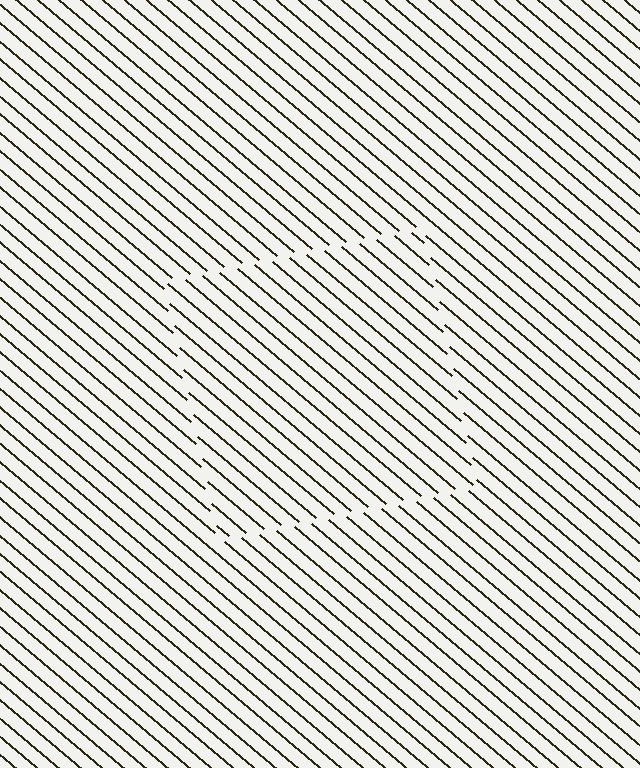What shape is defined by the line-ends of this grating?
An illusory square. The interior of the shape contains the same grating, shifted by half a period — the contour is defined by the phase discontinuity where line-ends from the inner and outer gratings abut.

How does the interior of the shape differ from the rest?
The interior of the shape contains the same grating, shifted by half a period — the contour is defined by the phase discontinuity where line-ends from the inner and outer gratings abut.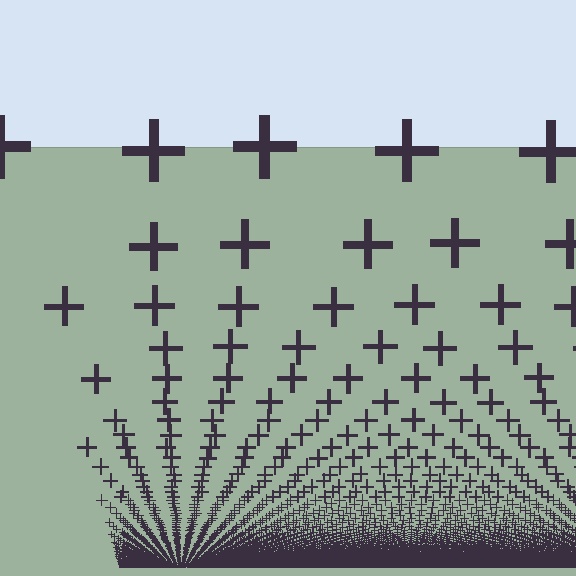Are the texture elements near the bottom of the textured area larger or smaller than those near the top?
Smaller. The gradient is inverted — elements near the bottom are smaller and denser.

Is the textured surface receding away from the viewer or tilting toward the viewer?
The surface appears to tilt toward the viewer. Texture elements get larger and sparser toward the top.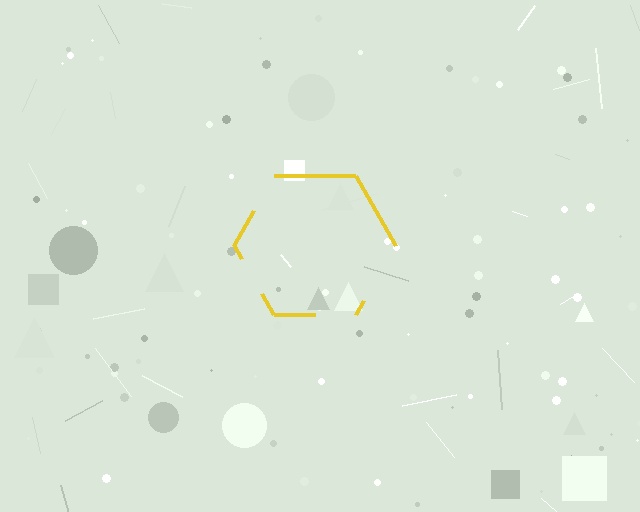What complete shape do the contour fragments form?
The contour fragments form a hexagon.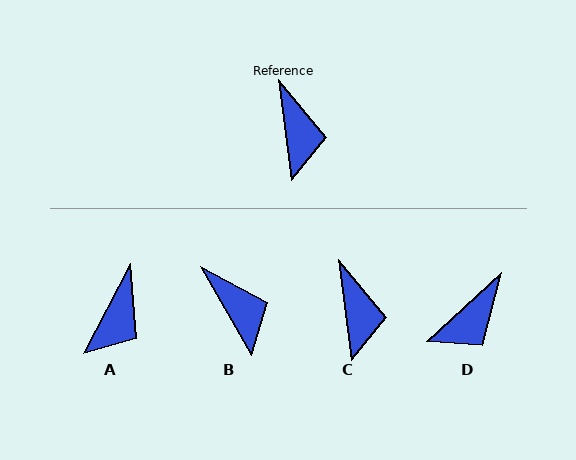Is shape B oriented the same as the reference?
No, it is off by about 23 degrees.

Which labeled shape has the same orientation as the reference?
C.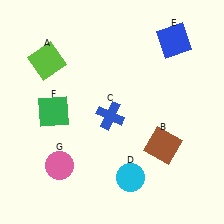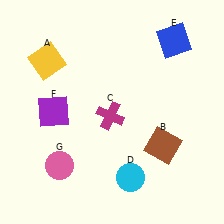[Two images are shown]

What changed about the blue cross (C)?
In Image 1, C is blue. In Image 2, it changed to magenta.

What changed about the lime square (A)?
In Image 1, A is lime. In Image 2, it changed to yellow.